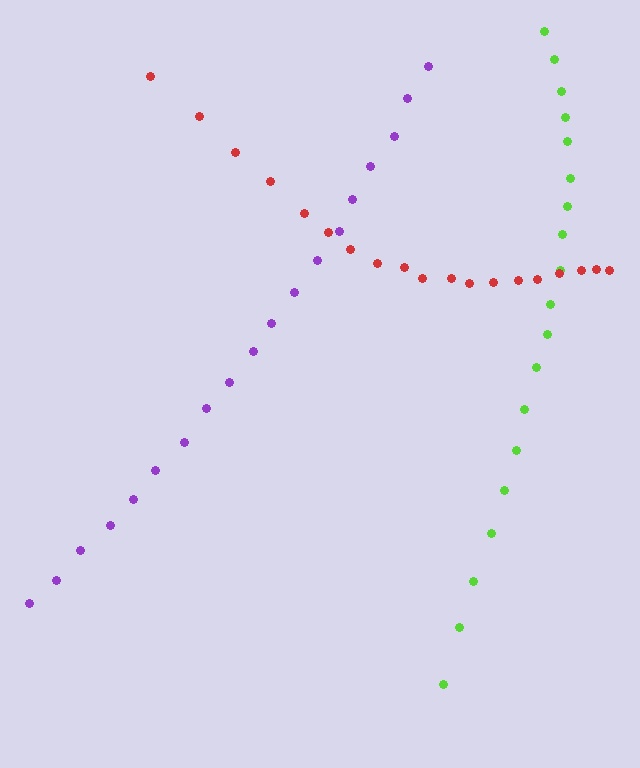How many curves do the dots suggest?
There are 3 distinct paths.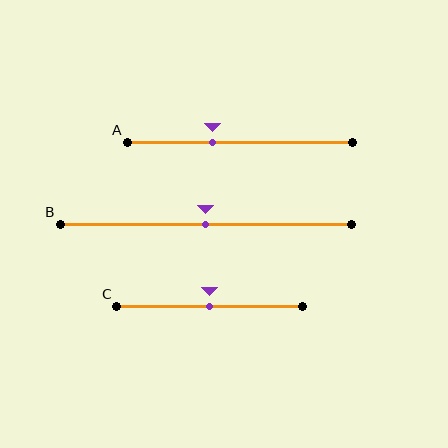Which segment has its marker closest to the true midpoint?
Segment B has its marker closest to the true midpoint.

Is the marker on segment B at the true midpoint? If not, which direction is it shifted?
Yes, the marker on segment B is at the true midpoint.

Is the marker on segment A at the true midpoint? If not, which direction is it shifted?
No, the marker on segment A is shifted to the left by about 12% of the segment length.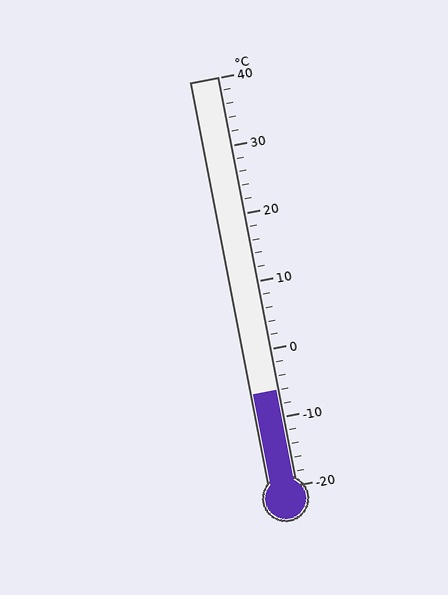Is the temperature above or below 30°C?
The temperature is below 30°C.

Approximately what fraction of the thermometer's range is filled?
The thermometer is filled to approximately 25% of its range.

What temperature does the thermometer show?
The thermometer shows approximately -6°C.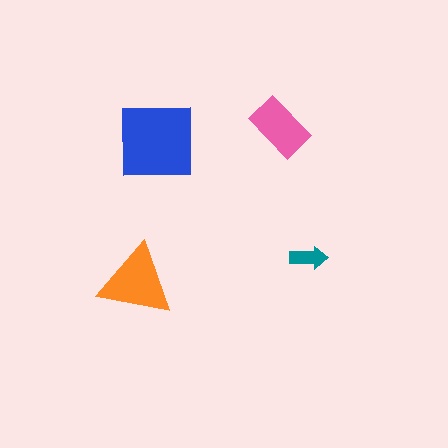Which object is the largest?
The blue square.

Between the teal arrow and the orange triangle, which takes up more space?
The orange triangle.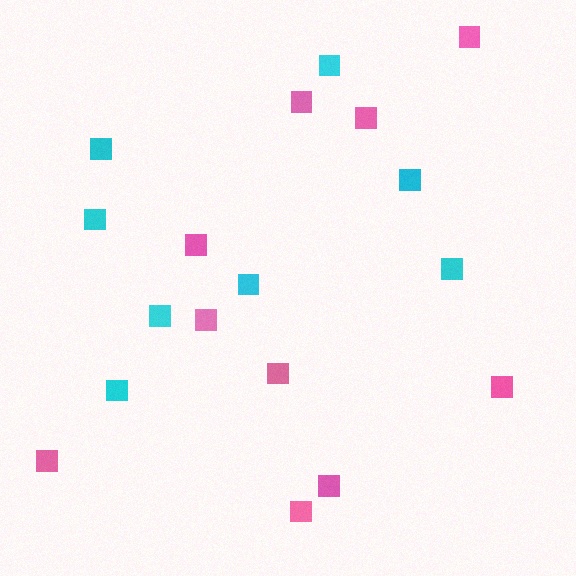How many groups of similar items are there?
There are 2 groups: one group of pink squares (10) and one group of cyan squares (8).